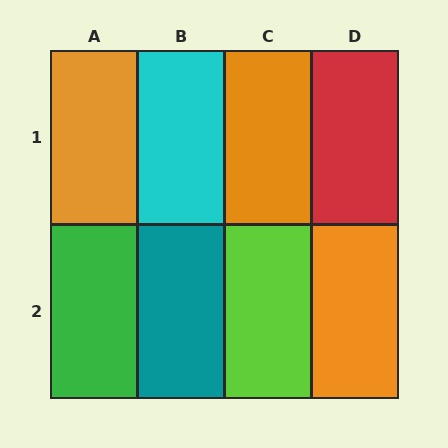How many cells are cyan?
1 cell is cyan.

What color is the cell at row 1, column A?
Orange.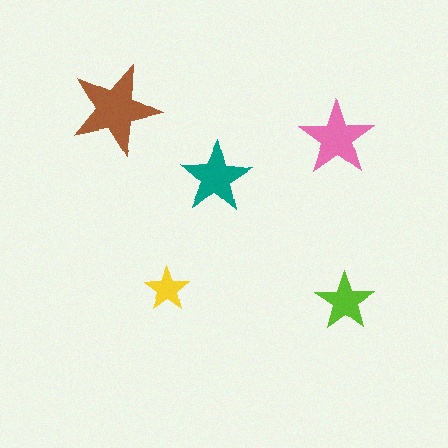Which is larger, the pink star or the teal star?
The pink one.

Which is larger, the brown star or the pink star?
The brown one.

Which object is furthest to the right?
The lime star is rightmost.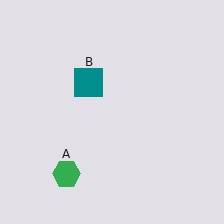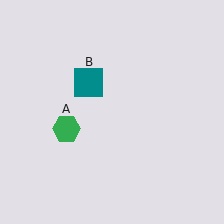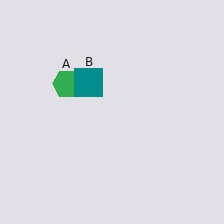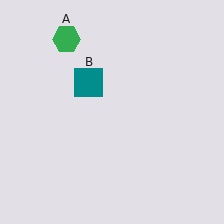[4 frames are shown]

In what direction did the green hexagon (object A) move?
The green hexagon (object A) moved up.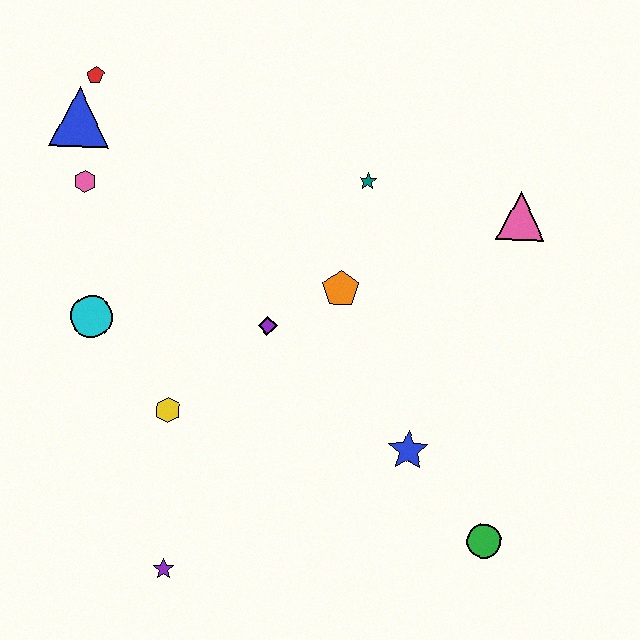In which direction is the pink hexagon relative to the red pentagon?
The pink hexagon is below the red pentagon.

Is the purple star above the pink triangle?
No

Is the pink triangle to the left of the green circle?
No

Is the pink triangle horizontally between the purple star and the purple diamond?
No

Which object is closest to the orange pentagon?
The purple diamond is closest to the orange pentagon.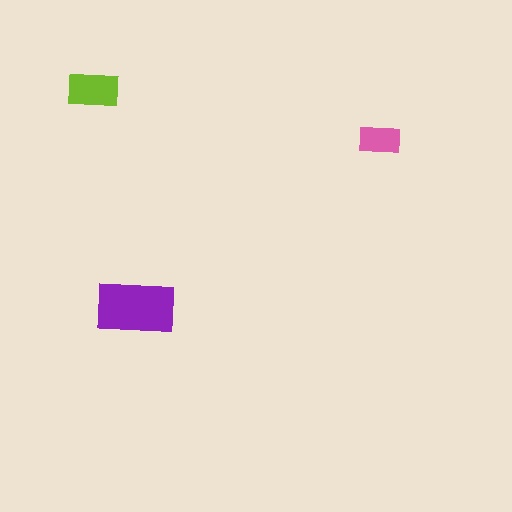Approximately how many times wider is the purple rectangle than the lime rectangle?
About 1.5 times wider.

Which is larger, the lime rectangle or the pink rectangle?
The lime one.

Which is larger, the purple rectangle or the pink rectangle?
The purple one.